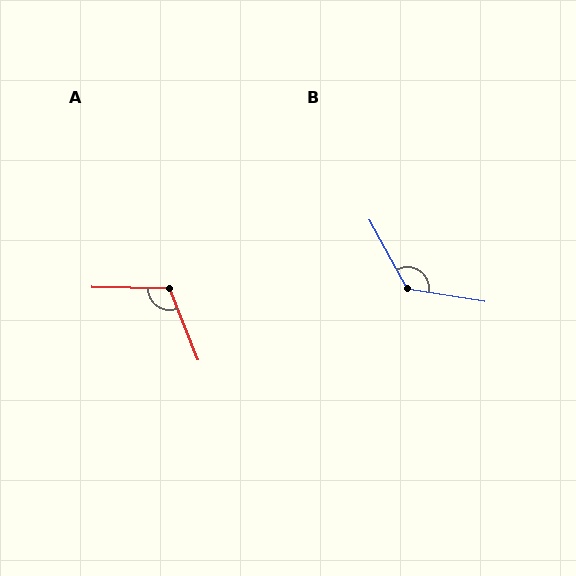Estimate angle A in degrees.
Approximately 113 degrees.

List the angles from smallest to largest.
A (113°), B (128°).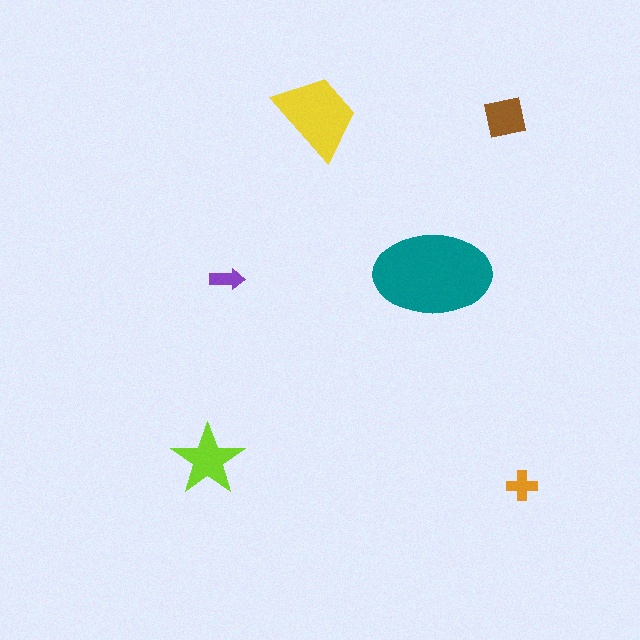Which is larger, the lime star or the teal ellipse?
The teal ellipse.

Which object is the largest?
The teal ellipse.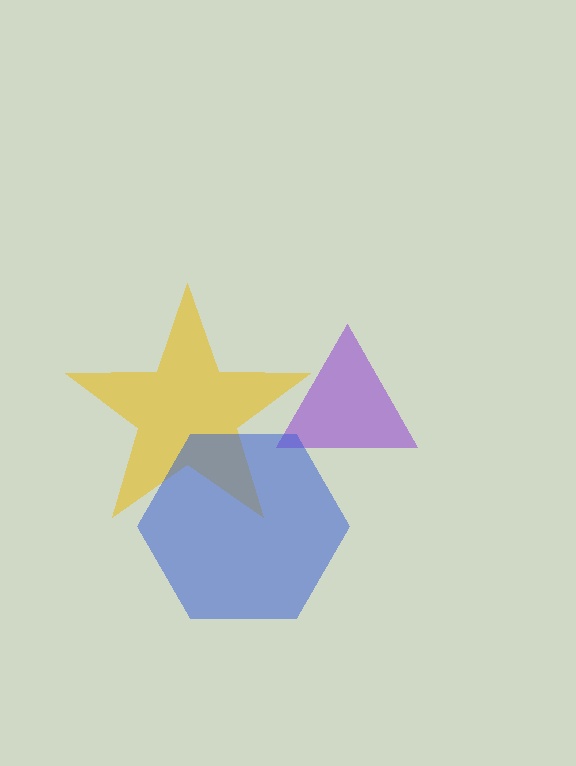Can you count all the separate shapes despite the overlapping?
Yes, there are 3 separate shapes.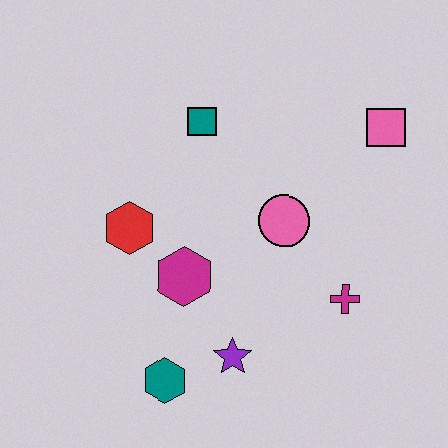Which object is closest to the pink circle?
The magenta cross is closest to the pink circle.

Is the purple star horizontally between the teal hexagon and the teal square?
No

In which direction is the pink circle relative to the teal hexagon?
The pink circle is above the teal hexagon.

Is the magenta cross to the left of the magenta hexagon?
No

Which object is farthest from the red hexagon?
The pink square is farthest from the red hexagon.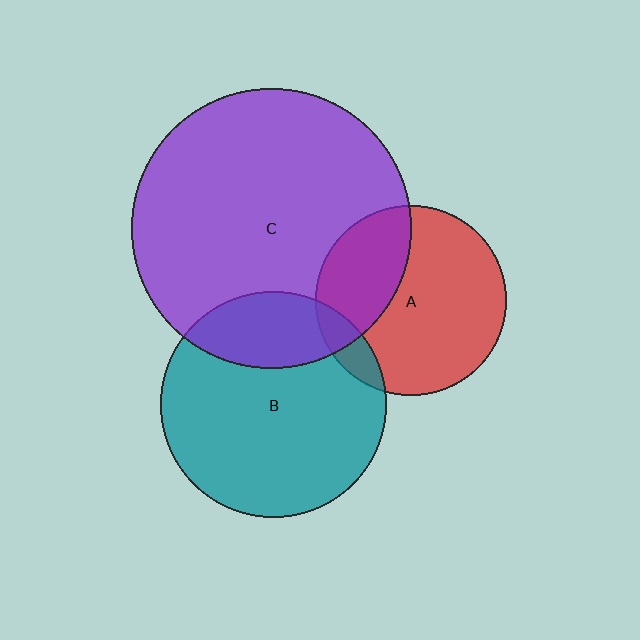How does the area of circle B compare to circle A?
Approximately 1.4 times.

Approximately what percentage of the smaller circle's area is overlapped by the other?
Approximately 10%.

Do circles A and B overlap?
Yes.